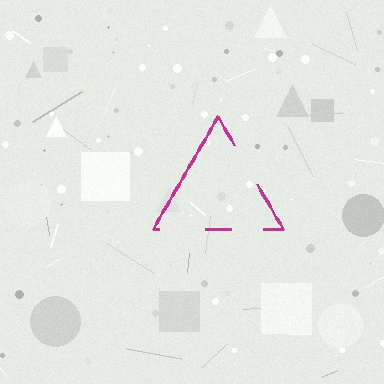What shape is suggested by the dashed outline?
The dashed outline suggests a triangle.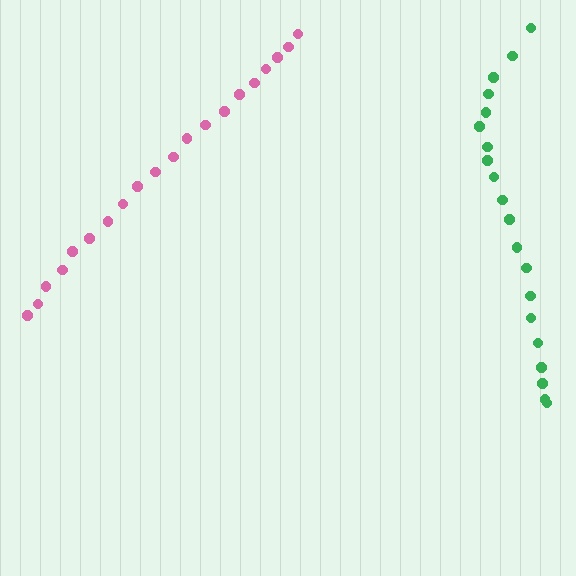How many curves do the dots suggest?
There are 2 distinct paths.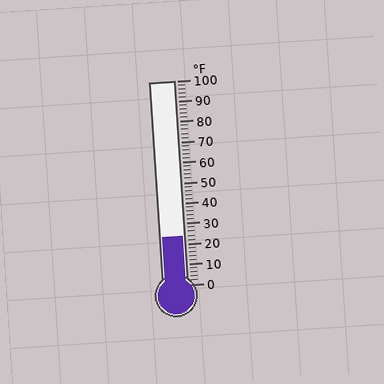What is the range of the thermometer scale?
The thermometer scale ranges from 0°F to 100°F.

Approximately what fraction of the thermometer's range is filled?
The thermometer is filled to approximately 25% of its range.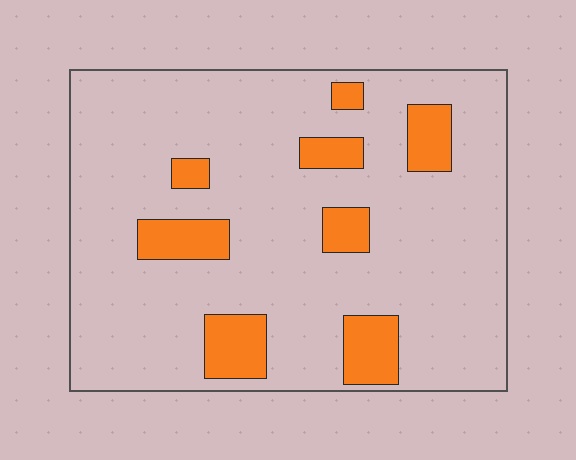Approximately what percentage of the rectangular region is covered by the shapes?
Approximately 15%.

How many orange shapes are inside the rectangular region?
8.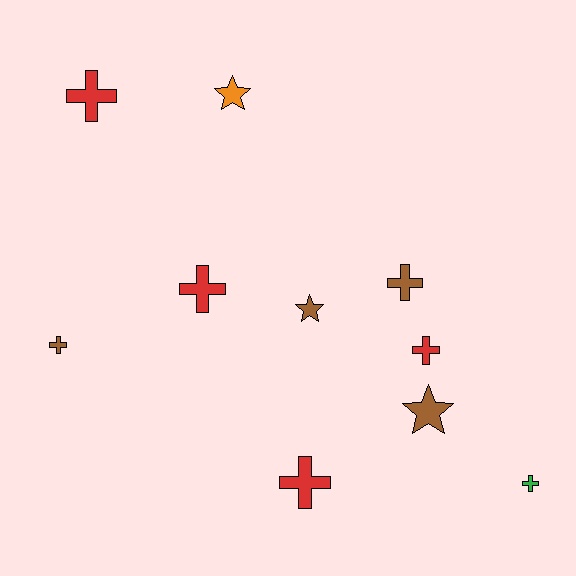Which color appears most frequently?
Brown, with 4 objects.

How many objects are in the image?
There are 10 objects.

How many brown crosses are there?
There are 2 brown crosses.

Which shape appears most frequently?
Cross, with 7 objects.